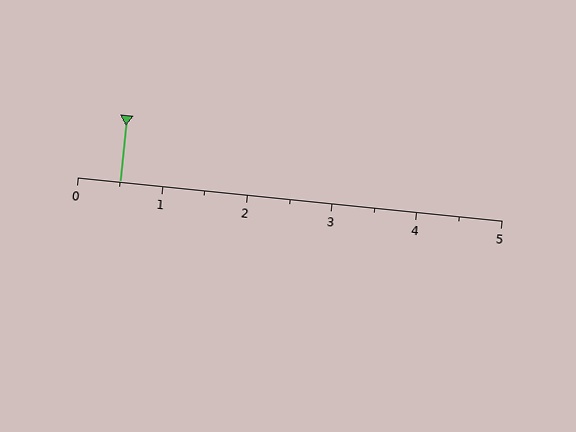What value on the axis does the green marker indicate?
The marker indicates approximately 0.5.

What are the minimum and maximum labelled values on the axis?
The axis runs from 0 to 5.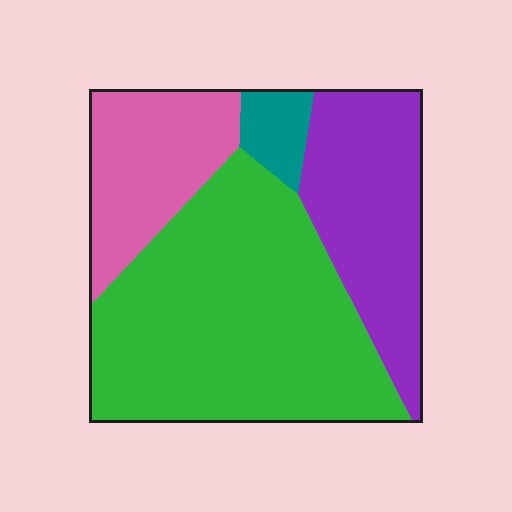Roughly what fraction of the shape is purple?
Purple covers 25% of the shape.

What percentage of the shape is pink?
Pink takes up about one fifth (1/5) of the shape.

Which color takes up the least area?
Teal, at roughly 5%.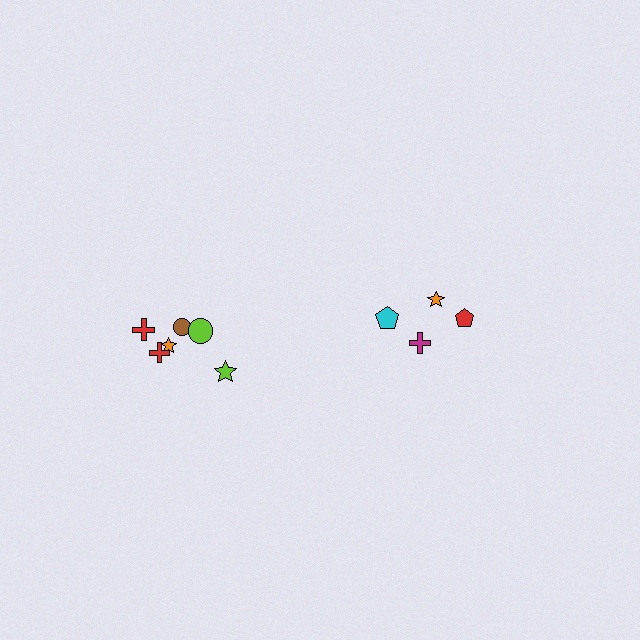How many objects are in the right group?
There are 4 objects.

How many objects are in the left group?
There are 6 objects.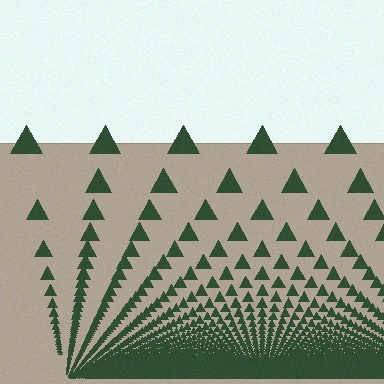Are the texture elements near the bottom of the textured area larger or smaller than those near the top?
Smaller. The gradient is inverted — elements near the bottom are smaller and denser.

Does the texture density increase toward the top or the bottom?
Density increases toward the bottom.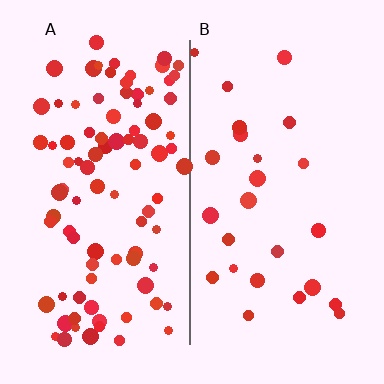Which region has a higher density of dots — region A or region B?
A (the left).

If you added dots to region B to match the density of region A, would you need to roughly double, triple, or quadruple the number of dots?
Approximately quadruple.